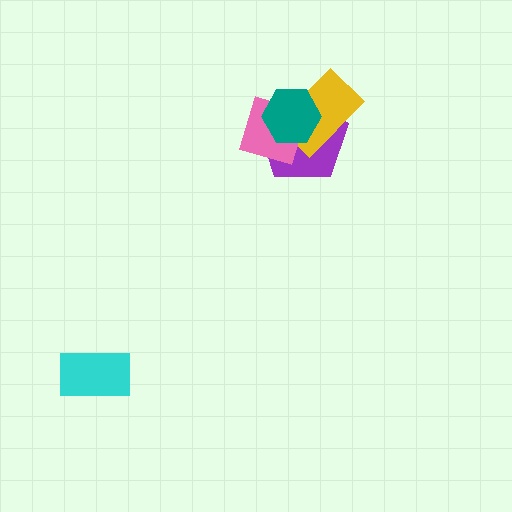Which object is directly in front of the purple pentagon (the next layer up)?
The yellow rectangle is directly in front of the purple pentagon.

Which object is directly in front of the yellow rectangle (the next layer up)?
The pink diamond is directly in front of the yellow rectangle.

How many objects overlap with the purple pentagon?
3 objects overlap with the purple pentagon.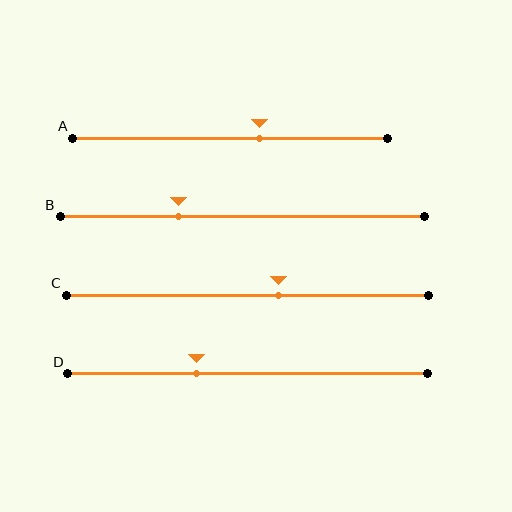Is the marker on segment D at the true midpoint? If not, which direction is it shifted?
No, the marker on segment D is shifted to the left by about 14% of the segment length.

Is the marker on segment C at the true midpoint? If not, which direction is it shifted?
No, the marker on segment C is shifted to the right by about 8% of the segment length.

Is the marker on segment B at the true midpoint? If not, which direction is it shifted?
No, the marker on segment B is shifted to the left by about 18% of the segment length.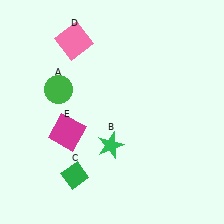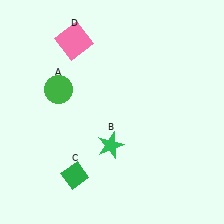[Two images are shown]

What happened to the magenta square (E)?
The magenta square (E) was removed in Image 2. It was in the bottom-left area of Image 1.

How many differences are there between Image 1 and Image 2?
There is 1 difference between the two images.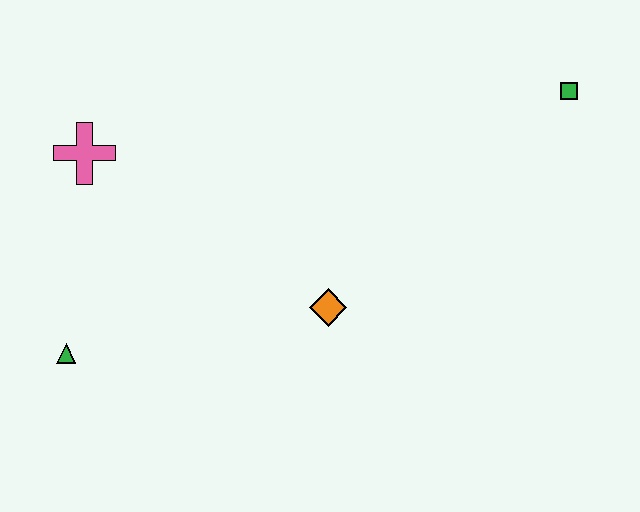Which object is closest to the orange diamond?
The green triangle is closest to the orange diamond.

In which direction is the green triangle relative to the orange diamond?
The green triangle is to the left of the orange diamond.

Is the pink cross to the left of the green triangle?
No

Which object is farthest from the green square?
The green triangle is farthest from the green square.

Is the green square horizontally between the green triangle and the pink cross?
No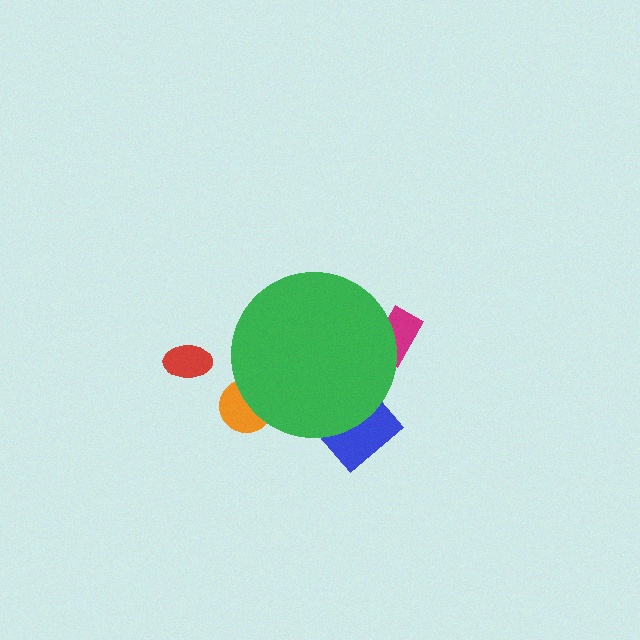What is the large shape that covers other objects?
A green circle.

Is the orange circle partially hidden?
Yes, the orange circle is partially hidden behind the green circle.